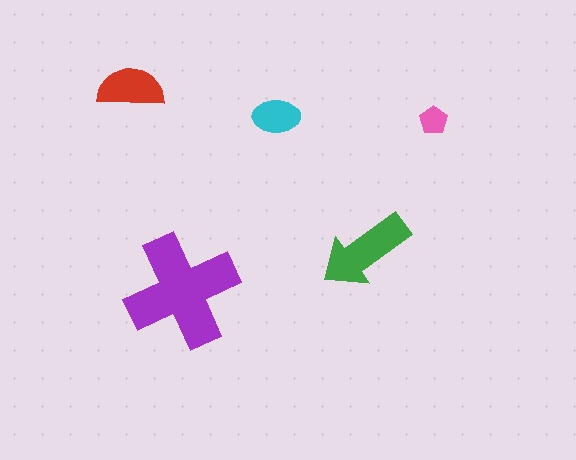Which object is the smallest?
The pink pentagon.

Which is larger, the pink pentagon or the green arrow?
The green arrow.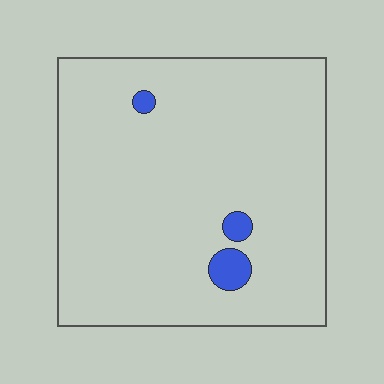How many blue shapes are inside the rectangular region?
3.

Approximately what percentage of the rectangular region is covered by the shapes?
Approximately 5%.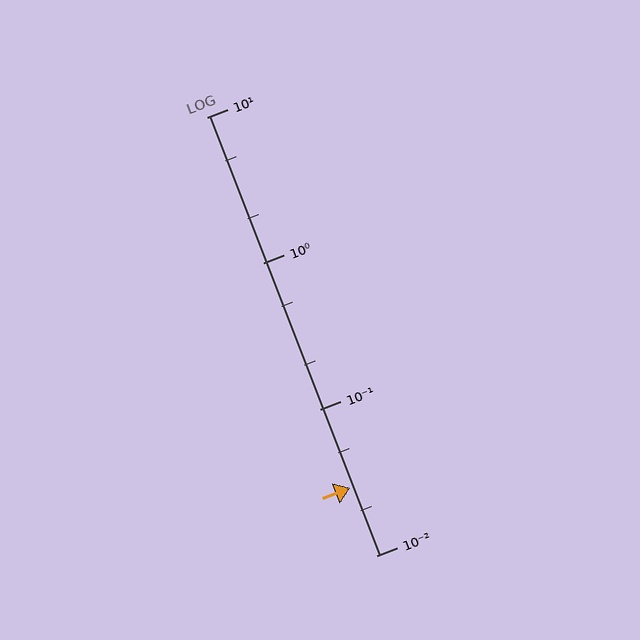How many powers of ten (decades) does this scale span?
The scale spans 3 decades, from 0.01 to 10.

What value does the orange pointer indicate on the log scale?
The pointer indicates approximately 0.029.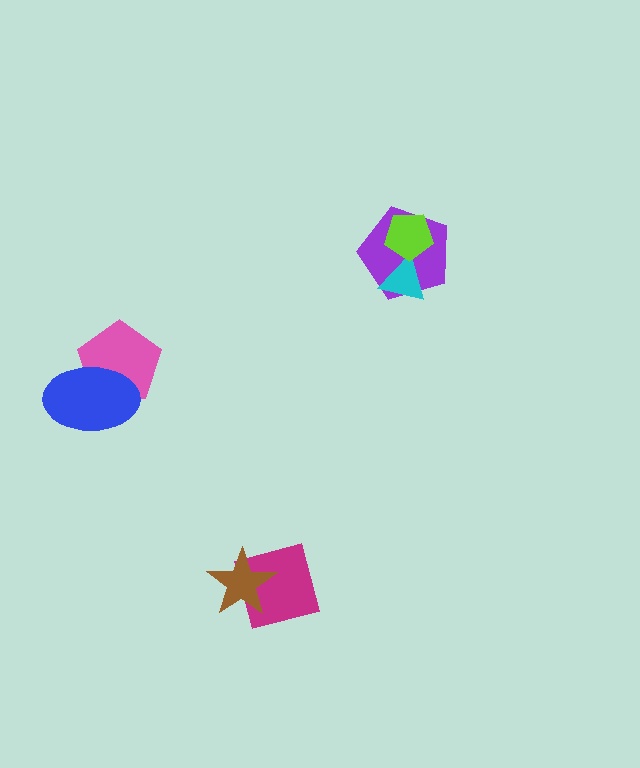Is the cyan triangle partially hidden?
Yes, it is partially covered by another shape.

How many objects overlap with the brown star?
1 object overlaps with the brown star.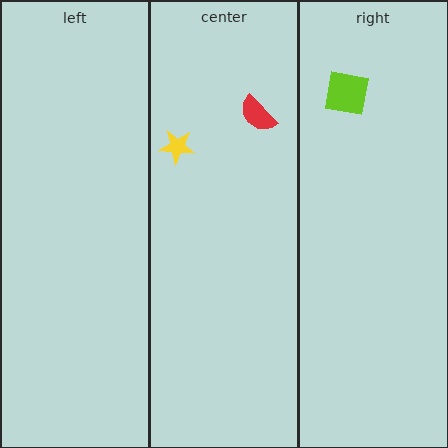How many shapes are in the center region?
2.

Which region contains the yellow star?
The center region.